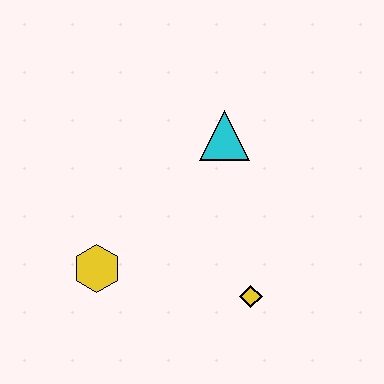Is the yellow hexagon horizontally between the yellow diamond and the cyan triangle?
No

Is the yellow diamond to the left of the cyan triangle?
No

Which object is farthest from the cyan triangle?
The yellow hexagon is farthest from the cyan triangle.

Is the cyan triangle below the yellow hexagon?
No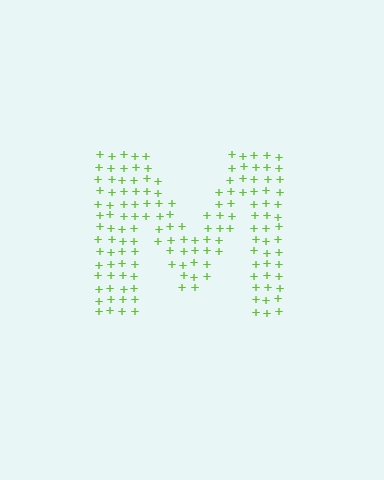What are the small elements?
The small elements are plus signs.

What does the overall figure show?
The overall figure shows the letter M.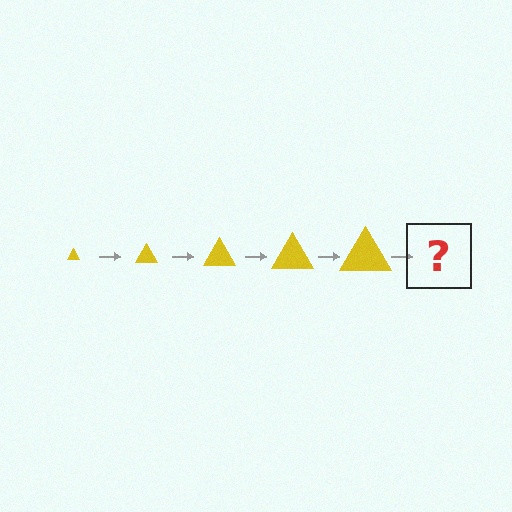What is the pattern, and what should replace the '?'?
The pattern is that the triangle gets progressively larger each step. The '?' should be a yellow triangle, larger than the previous one.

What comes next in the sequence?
The next element should be a yellow triangle, larger than the previous one.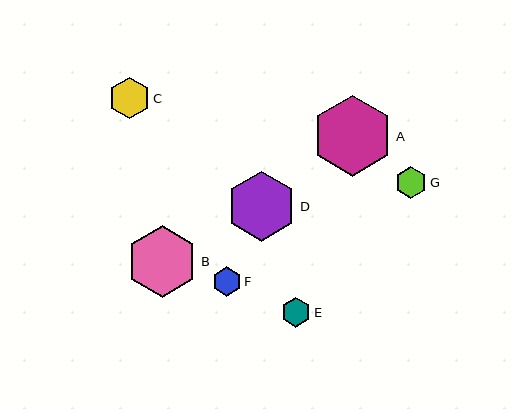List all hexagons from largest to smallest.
From largest to smallest: A, B, D, C, G, E, F.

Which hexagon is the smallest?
Hexagon F is the smallest with a size of approximately 29 pixels.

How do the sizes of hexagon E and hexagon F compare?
Hexagon E and hexagon F are approximately the same size.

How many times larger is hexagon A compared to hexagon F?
Hexagon A is approximately 2.8 times the size of hexagon F.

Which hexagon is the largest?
Hexagon A is the largest with a size of approximately 81 pixels.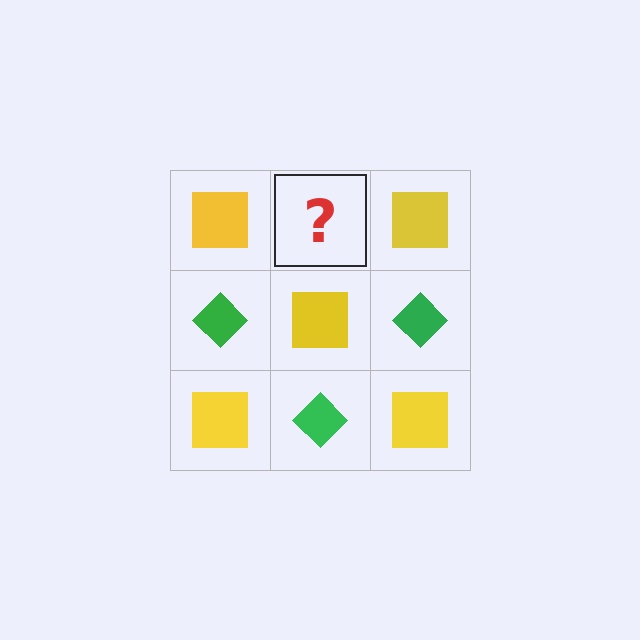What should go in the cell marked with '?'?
The missing cell should contain a green diamond.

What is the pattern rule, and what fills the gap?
The rule is that it alternates yellow square and green diamond in a checkerboard pattern. The gap should be filled with a green diamond.